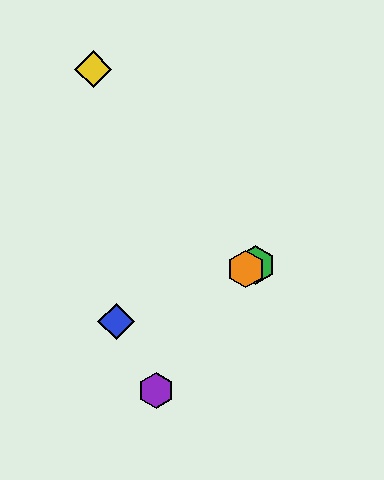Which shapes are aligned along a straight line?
The red diamond, the blue diamond, the green hexagon, the orange hexagon are aligned along a straight line.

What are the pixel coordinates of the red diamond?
The red diamond is at (242, 271).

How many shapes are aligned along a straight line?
4 shapes (the red diamond, the blue diamond, the green hexagon, the orange hexagon) are aligned along a straight line.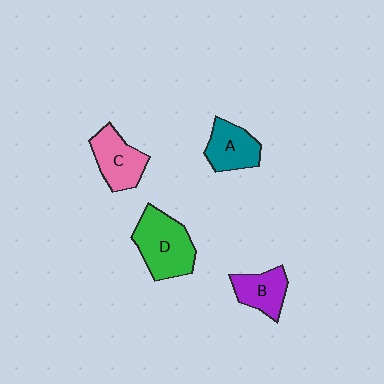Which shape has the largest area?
Shape D (green).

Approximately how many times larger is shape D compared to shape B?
Approximately 1.6 times.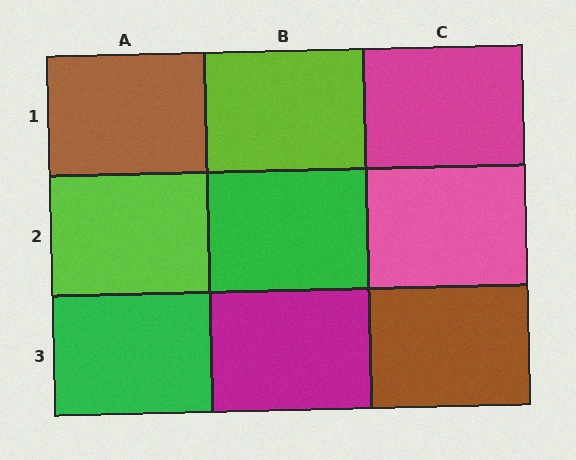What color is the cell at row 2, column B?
Green.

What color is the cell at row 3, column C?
Brown.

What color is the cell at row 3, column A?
Green.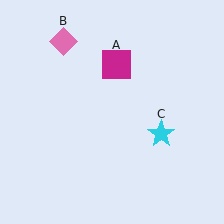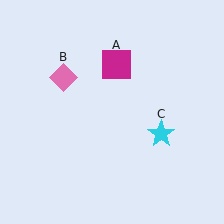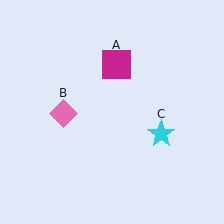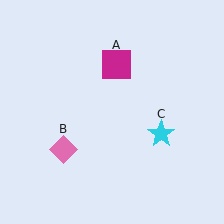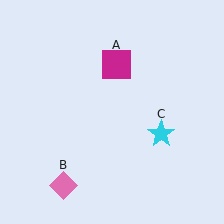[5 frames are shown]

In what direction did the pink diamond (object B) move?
The pink diamond (object B) moved down.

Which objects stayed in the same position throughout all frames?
Magenta square (object A) and cyan star (object C) remained stationary.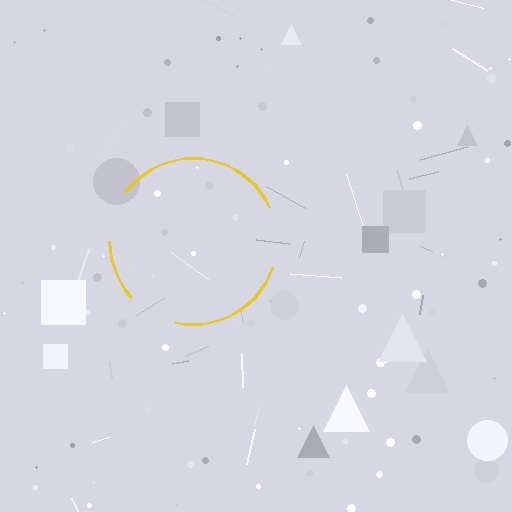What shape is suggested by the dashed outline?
The dashed outline suggests a circle.